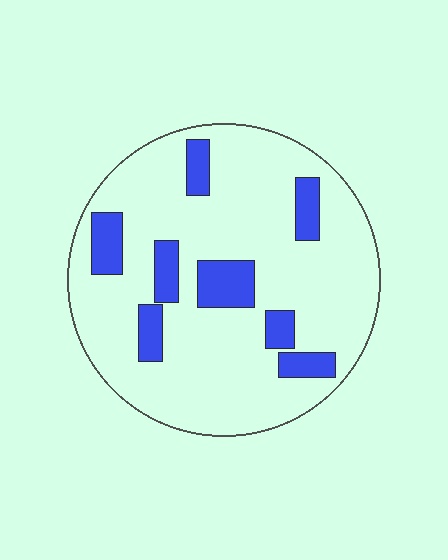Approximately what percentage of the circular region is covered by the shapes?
Approximately 15%.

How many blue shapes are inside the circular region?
8.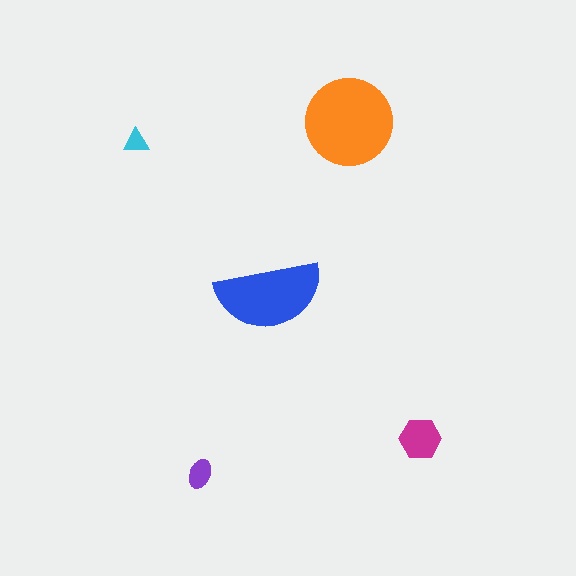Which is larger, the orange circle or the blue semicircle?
The orange circle.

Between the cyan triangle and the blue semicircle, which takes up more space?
The blue semicircle.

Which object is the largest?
The orange circle.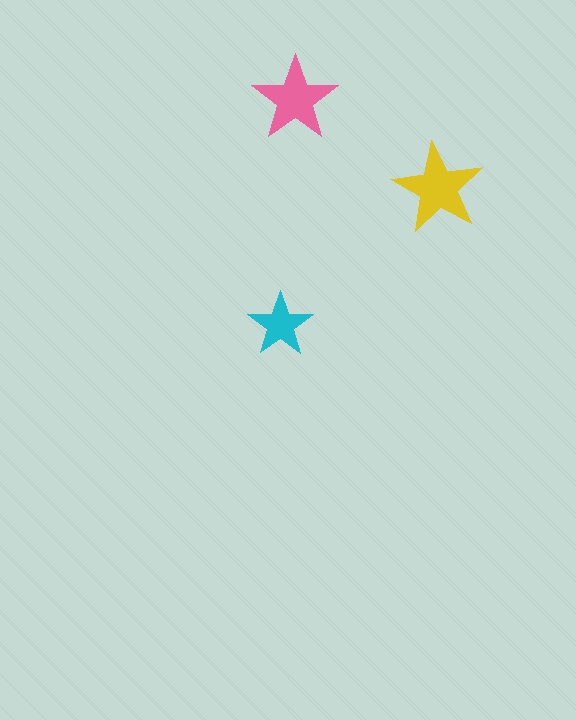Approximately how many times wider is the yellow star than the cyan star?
About 1.5 times wider.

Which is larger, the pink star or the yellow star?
The yellow one.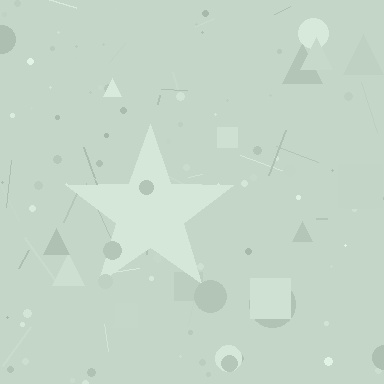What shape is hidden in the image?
A star is hidden in the image.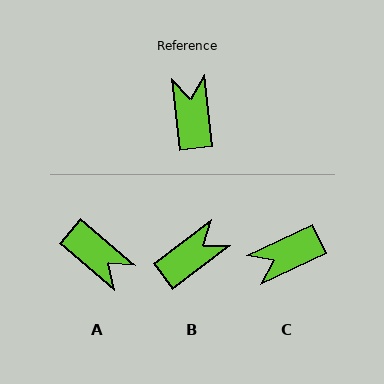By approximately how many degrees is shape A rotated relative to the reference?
Approximately 136 degrees clockwise.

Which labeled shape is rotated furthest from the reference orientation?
A, about 136 degrees away.